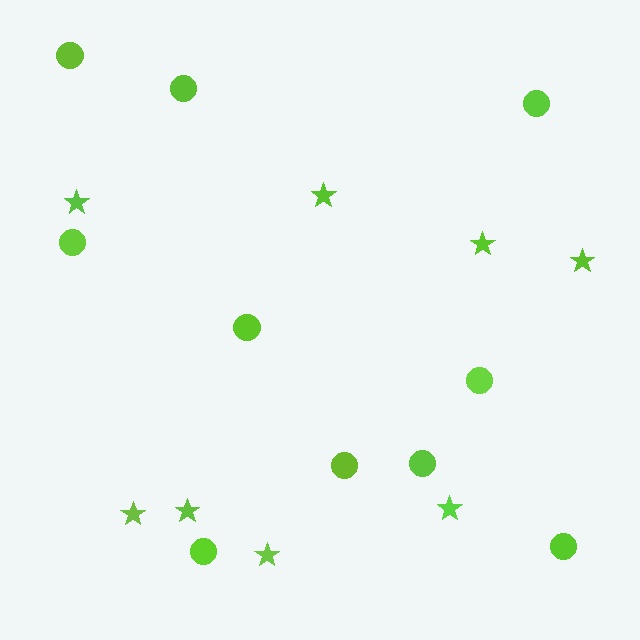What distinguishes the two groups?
There are 2 groups: one group of circles (10) and one group of stars (8).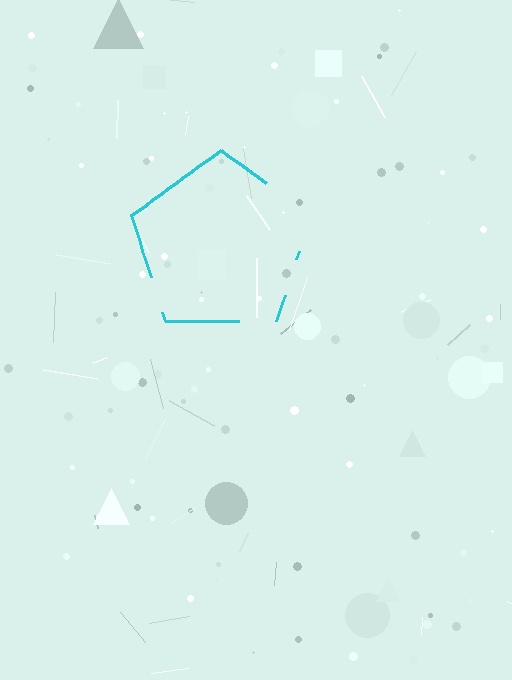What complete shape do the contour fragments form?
The contour fragments form a pentagon.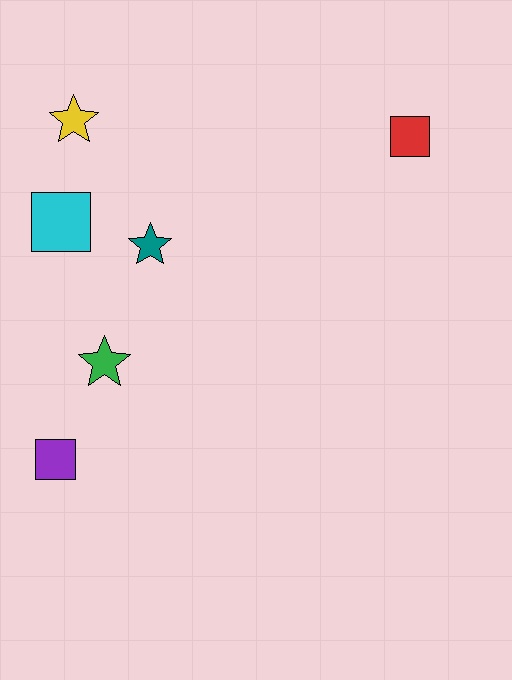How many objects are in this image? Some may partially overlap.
There are 6 objects.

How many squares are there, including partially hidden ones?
There are 3 squares.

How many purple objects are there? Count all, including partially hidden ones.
There is 1 purple object.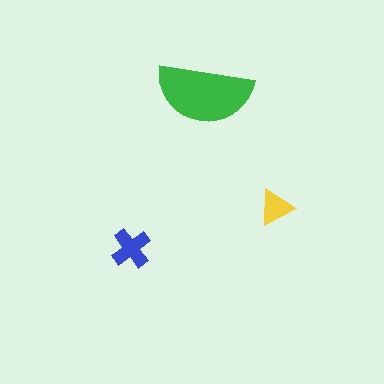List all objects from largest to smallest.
The green semicircle, the blue cross, the yellow triangle.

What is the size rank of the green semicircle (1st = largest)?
1st.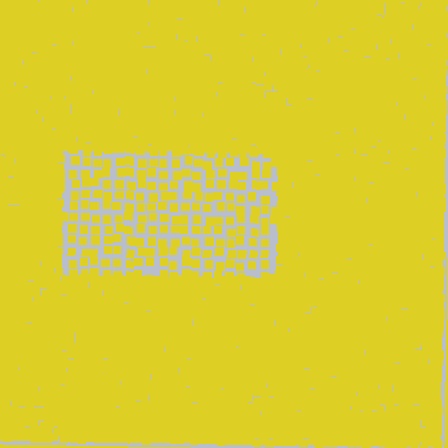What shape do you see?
I see a rectangle.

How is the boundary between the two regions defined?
The boundary is defined by a change in element density (approximately 2.6x ratio). All elements are the same color, size, and shape.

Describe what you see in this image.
The image contains small yellow elements arranged at two different densities. A rectangle-shaped region is visible where the elements are less densely packed than the surrounding area.